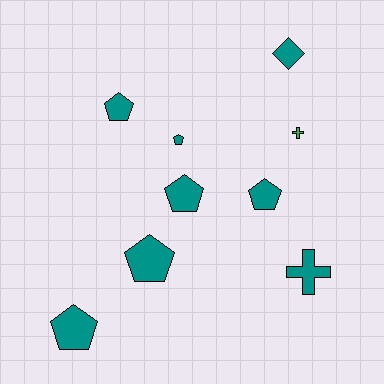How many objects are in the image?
There are 9 objects.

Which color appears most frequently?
Teal, with 8 objects.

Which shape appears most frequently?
Pentagon, with 6 objects.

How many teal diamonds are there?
There is 1 teal diamond.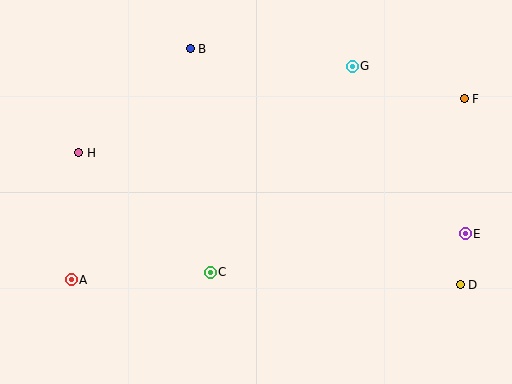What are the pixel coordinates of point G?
Point G is at (352, 66).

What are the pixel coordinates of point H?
Point H is at (79, 153).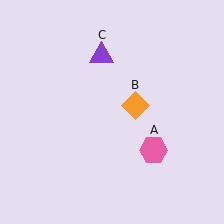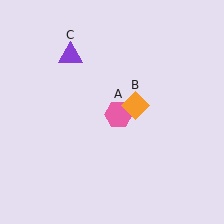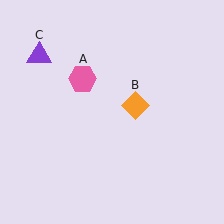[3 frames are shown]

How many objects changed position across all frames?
2 objects changed position: pink hexagon (object A), purple triangle (object C).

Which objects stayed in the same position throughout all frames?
Orange diamond (object B) remained stationary.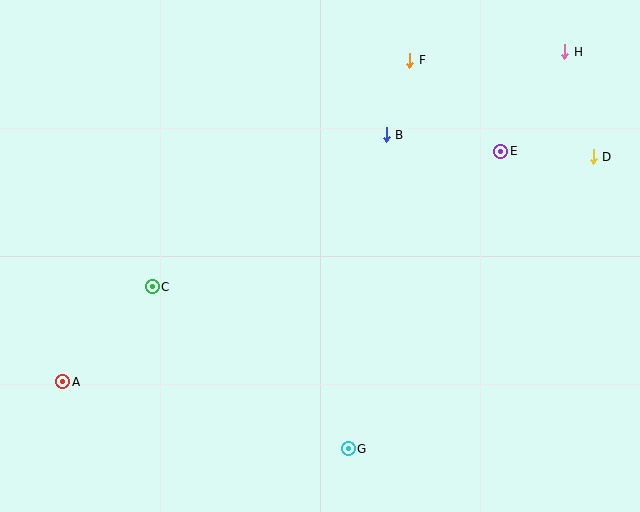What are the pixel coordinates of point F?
Point F is at (410, 60).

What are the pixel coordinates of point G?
Point G is at (348, 449).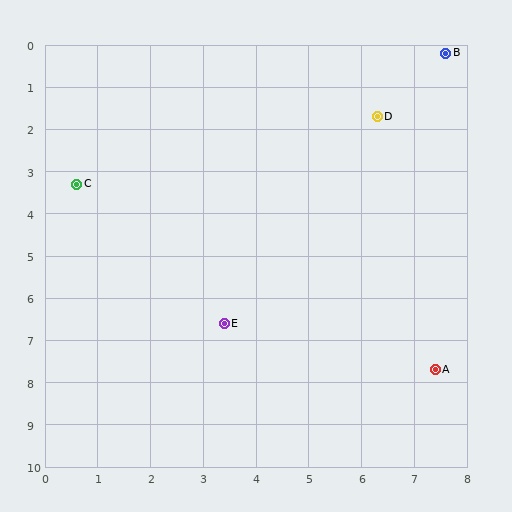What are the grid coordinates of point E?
Point E is at approximately (3.4, 6.6).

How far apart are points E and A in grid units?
Points E and A are about 4.1 grid units apart.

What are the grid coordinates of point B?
Point B is at approximately (7.6, 0.2).